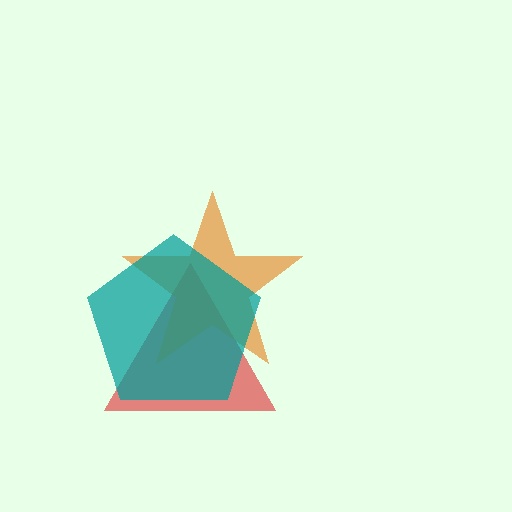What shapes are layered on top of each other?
The layered shapes are: a red triangle, an orange star, a teal pentagon.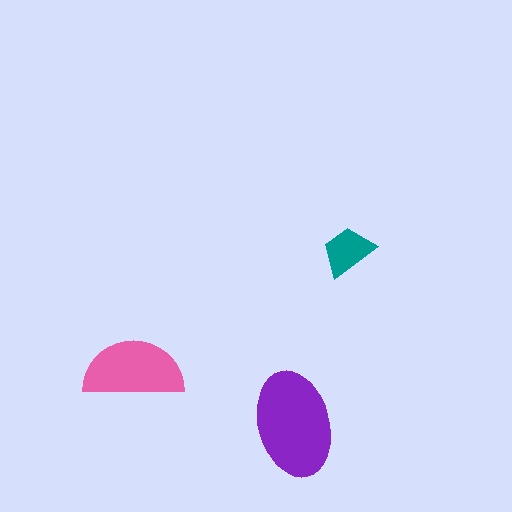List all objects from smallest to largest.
The teal trapezoid, the pink semicircle, the purple ellipse.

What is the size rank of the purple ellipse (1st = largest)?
1st.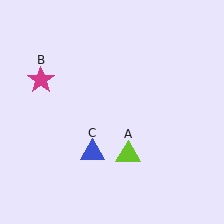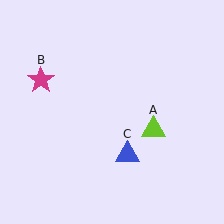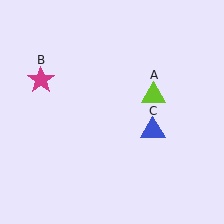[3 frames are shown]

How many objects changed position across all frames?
2 objects changed position: lime triangle (object A), blue triangle (object C).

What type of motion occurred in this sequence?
The lime triangle (object A), blue triangle (object C) rotated counterclockwise around the center of the scene.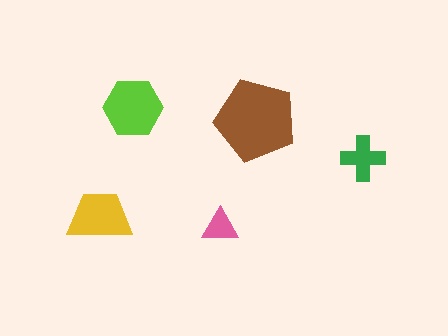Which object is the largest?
The brown pentagon.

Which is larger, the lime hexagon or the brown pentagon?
The brown pentagon.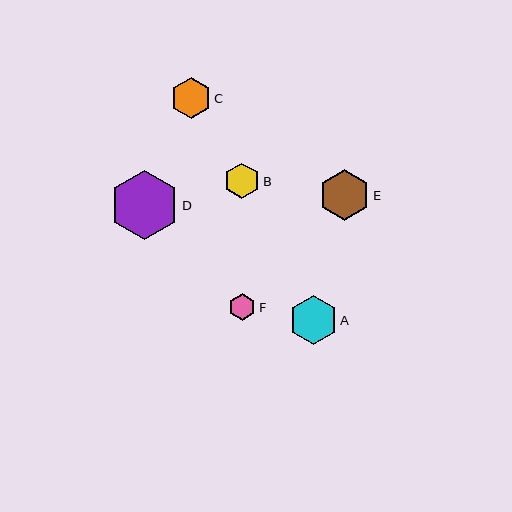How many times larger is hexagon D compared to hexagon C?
Hexagon D is approximately 1.7 times the size of hexagon C.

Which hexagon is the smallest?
Hexagon F is the smallest with a size of approximately 27 pixels.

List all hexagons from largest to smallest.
From largest to smallest: D, E, A, C, B, F.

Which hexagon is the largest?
Hexagon D is the largest with a size of approximately 70 pixels.